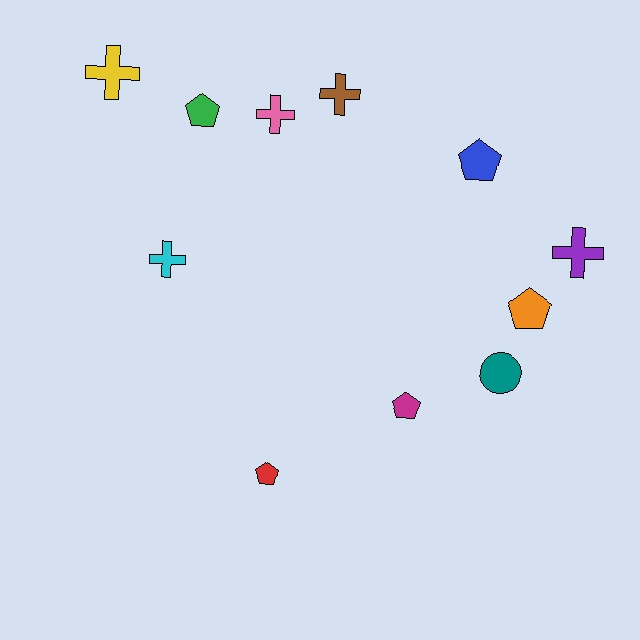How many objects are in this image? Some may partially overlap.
There are 11 objects.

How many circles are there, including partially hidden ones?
There is 1 circle.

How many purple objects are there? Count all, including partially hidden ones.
There is 1 purple object.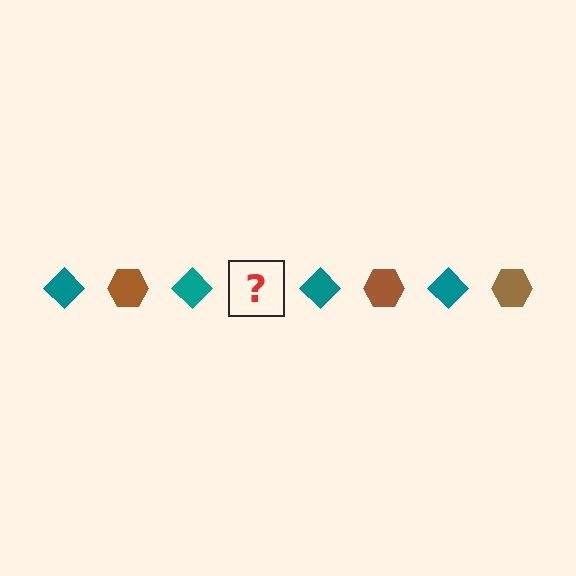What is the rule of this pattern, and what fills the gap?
The rule is that the pattern alternates between teal diamond and brown hexagon. The gap should be filled with a brown hexagon.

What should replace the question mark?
The question mark should be replaced with a brown hexagon.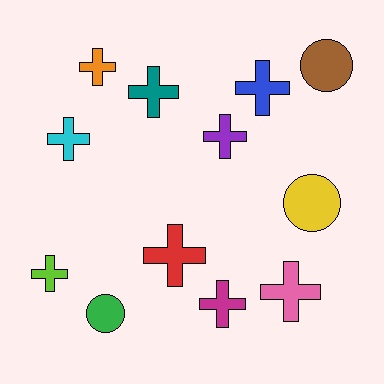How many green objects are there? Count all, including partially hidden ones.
There is 1 green object.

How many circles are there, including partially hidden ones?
There are 3 circles.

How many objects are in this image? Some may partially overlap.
There are 12 objects.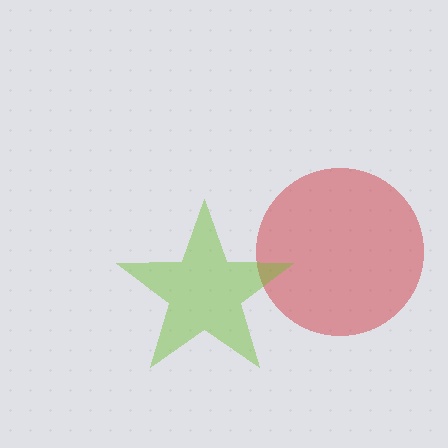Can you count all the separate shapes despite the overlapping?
Yes, there are 2 separate shapes.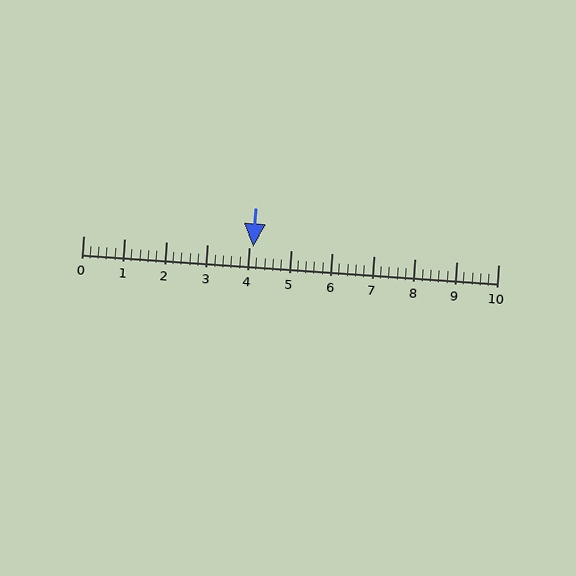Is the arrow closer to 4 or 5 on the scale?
The arrow is closer to 4.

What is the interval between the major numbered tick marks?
The major tick marks are spaced 1 units apart.